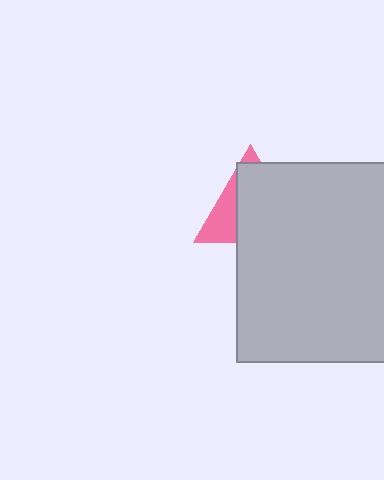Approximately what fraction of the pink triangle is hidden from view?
Roughly 69% of the pink triangle is hidden behind the light gray square.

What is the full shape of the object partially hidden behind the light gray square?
The partially hidden object is a pink triangle.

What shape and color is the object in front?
The object in front is a light gray square.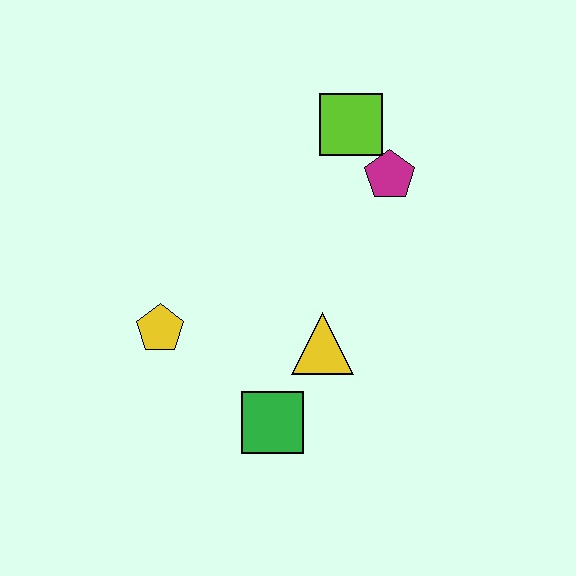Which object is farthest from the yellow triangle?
The lime square is farthest from the yellow triangle.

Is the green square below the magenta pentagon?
Yes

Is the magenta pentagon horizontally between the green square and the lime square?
No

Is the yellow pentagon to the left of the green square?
Yes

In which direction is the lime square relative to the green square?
The lime square is above the green square.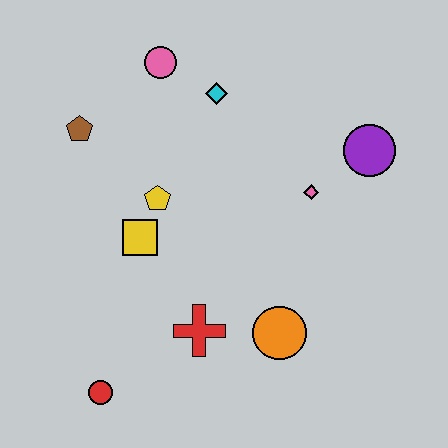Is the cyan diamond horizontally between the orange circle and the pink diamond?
No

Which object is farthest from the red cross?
The pink circle is farthest from the red cross.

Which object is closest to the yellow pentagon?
The yellow square is closest to the yellow pentagon.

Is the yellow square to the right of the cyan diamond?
No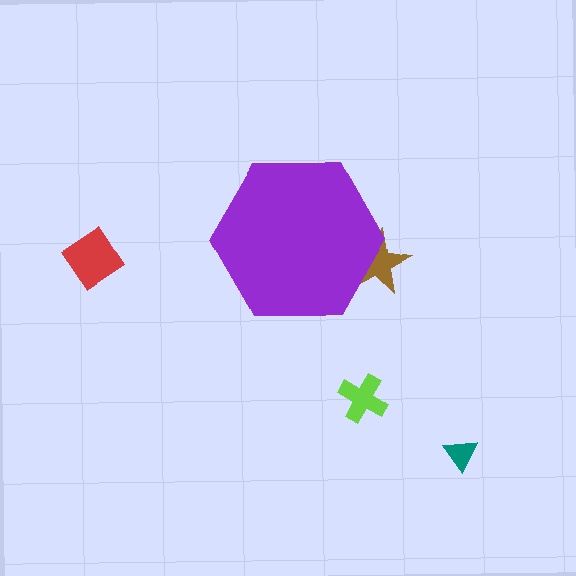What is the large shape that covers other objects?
A purple hexagon.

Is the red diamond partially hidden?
No, the red diamond is fully visible.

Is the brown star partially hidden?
Yes, the brown star is partially hidden behind the purple hexagon.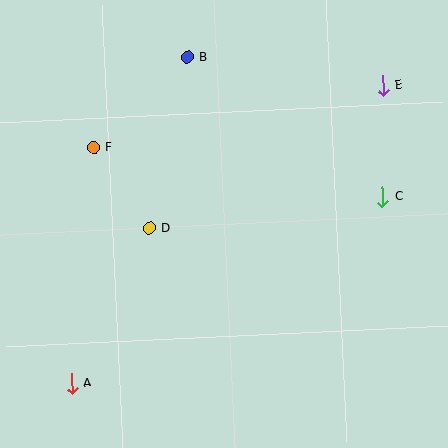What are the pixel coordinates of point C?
Point C is at (382, 197).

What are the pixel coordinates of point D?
Point D is at (149, 228).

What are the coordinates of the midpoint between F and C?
The midpoint between F and C is at (238, 172).